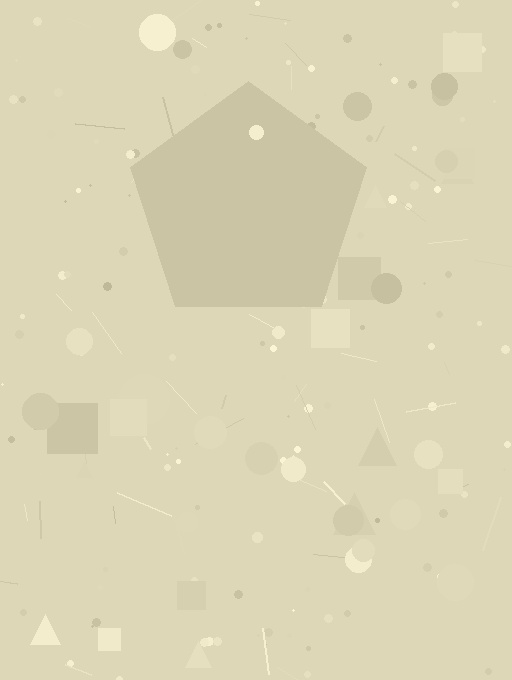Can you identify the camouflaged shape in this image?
The camouflaged shape is a pentagon.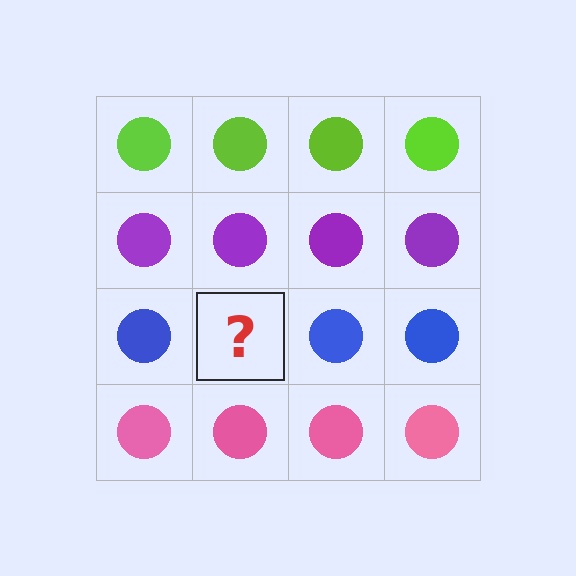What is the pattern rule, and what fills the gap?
The rule is that each row has a consistent color. The gap should be filled with a blue circle.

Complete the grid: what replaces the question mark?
The question mark should be replaced with a blue circle.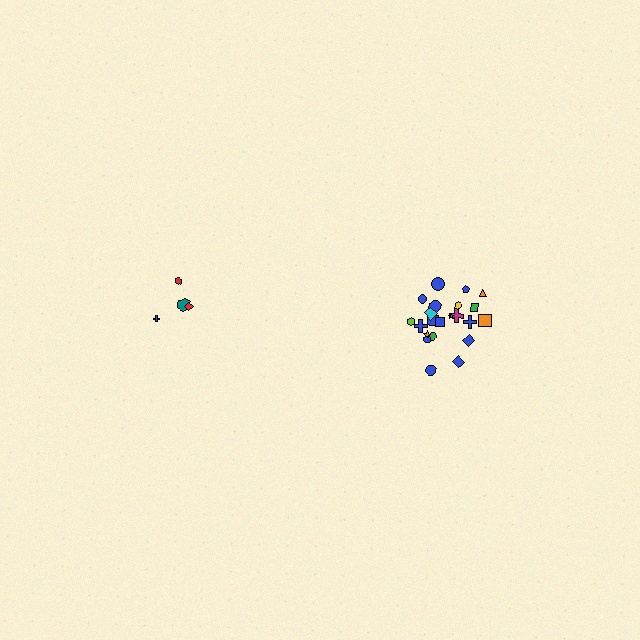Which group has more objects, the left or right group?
The right group.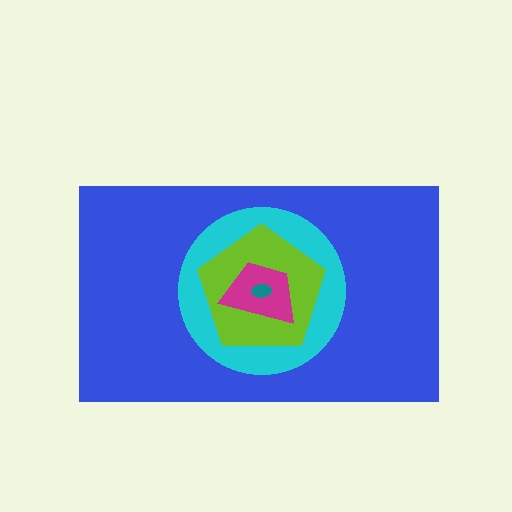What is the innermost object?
The teal ellipse.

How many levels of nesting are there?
5.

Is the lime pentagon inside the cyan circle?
Yes.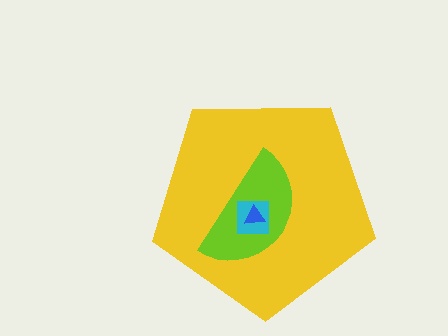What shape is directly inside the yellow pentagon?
The lime semicircle.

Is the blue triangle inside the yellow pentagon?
Yes.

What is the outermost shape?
The yellow pentagon.